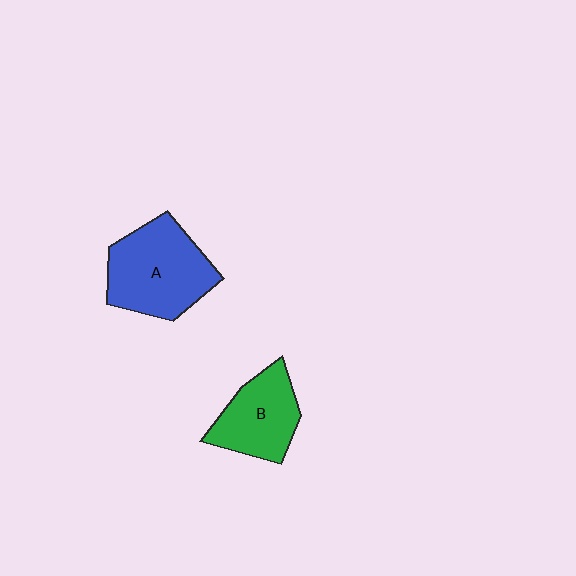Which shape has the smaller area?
Shape B (green).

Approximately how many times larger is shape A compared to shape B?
Approximately 1.4 times.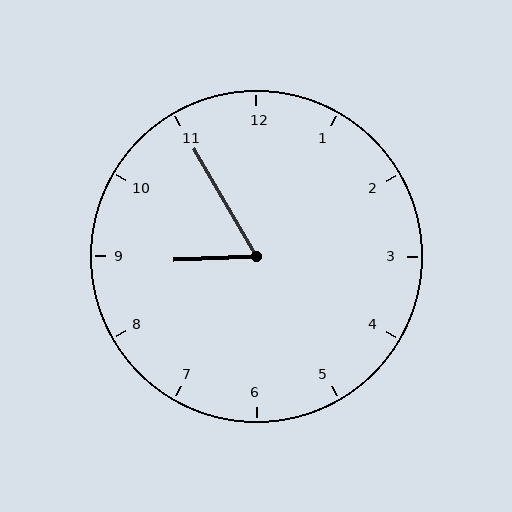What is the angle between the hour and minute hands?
Approximately 62 degrees.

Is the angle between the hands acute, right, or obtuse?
It is acute.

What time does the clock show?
8:55.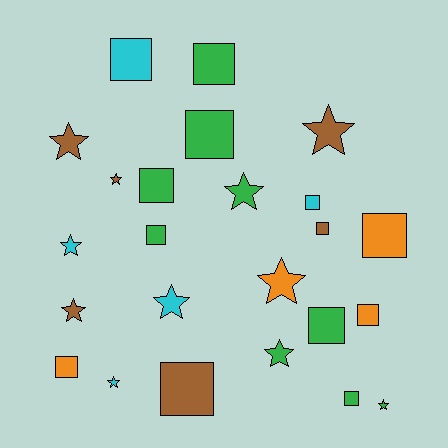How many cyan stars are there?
There are 3 cyan stars.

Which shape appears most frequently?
Square, with 13 objects.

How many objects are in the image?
There are 24 objects.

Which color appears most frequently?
Green, with 9 objects.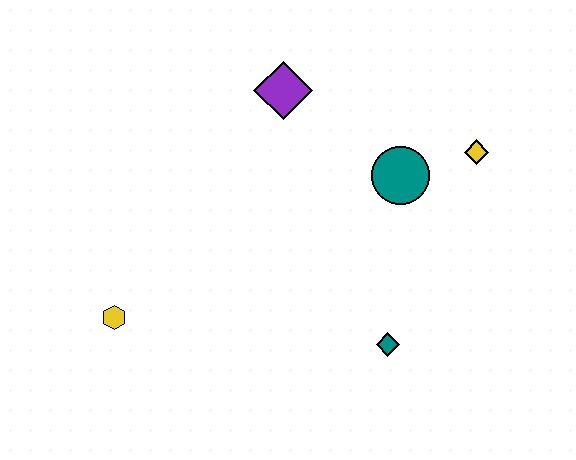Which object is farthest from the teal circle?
The yellow hexagon is farthest from the teal circle.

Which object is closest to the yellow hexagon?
The teal diamond is closest to the yellow hexagon.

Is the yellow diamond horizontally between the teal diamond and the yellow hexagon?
No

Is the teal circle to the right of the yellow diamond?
No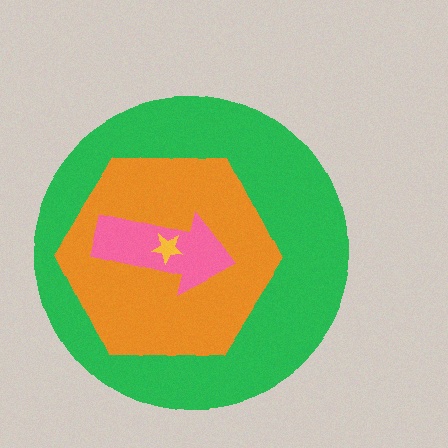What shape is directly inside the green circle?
The orange hexagon.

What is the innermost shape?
The yellow star.